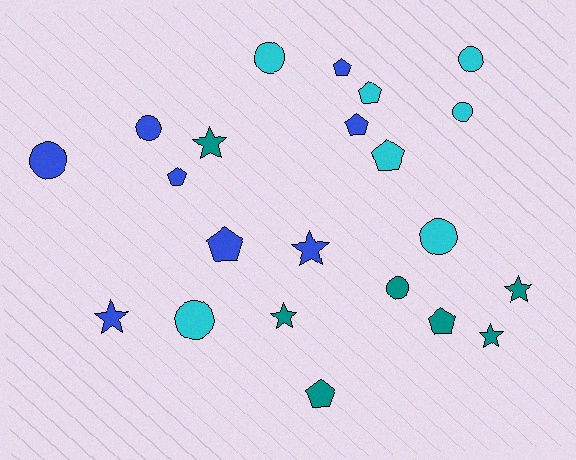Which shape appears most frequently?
Circle, with 8 objects.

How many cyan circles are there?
There are 5 cyan circles.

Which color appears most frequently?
Blue, with 8 objects.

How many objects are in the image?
There are 22 objects.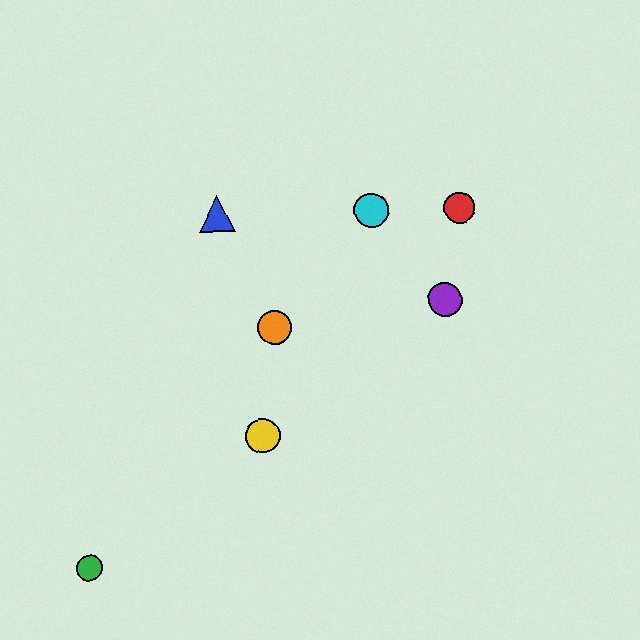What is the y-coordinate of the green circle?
The green circle is at y≈568.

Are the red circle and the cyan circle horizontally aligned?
Yes, both are at y≈208.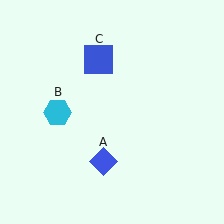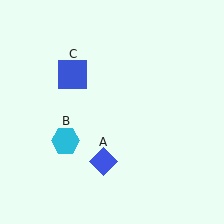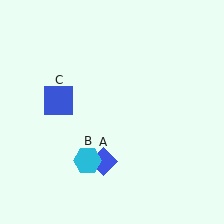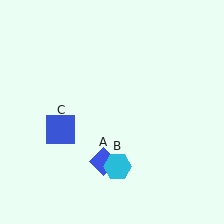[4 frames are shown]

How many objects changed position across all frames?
2 objects changed position: cyan hexagon (object B), blue square (object C).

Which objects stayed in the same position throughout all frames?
Blue diamond (object A) remained stationary.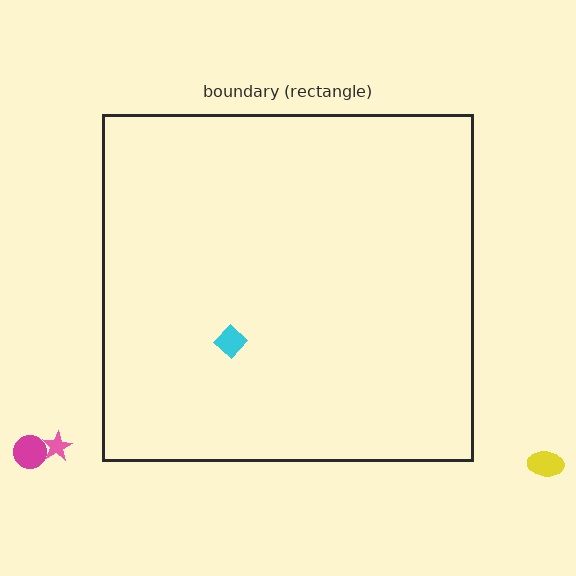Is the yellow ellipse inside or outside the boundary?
Outside.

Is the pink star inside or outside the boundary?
Outside.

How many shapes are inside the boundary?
1 inside, 3 outside.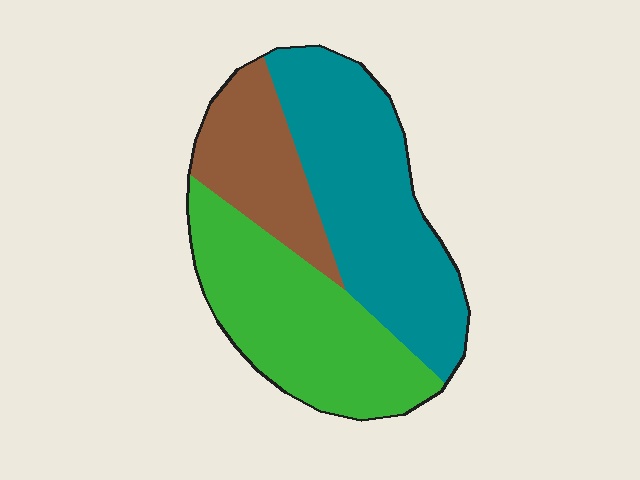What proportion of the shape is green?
Green covers about 35% of the shape.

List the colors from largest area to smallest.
From largest to smallest: teal, green, brown.